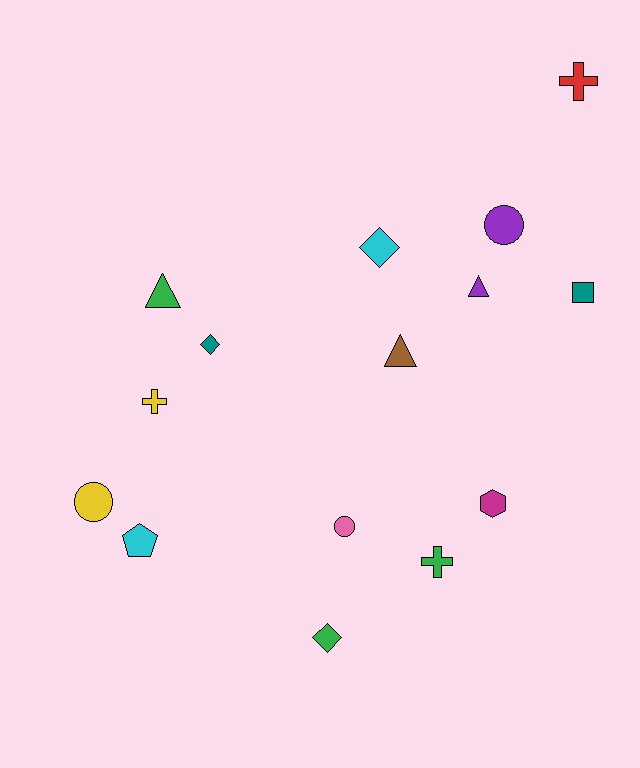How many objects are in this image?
There are 15 objects.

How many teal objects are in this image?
There are 2 teal objects.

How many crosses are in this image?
There are 3 crosses.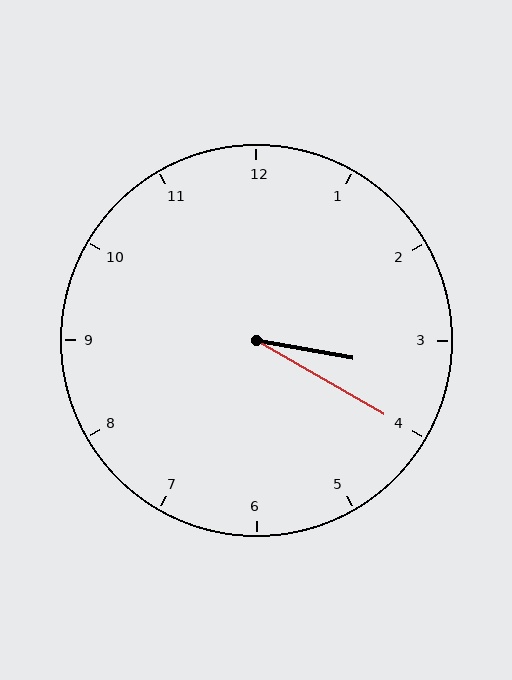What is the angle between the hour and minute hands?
Approximately 20 degrees.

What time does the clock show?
3:20.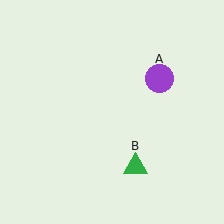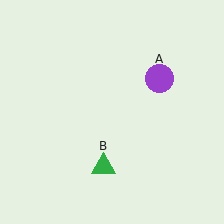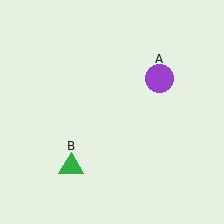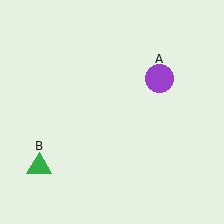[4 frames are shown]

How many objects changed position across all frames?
1 object changed position: green triangle (object B).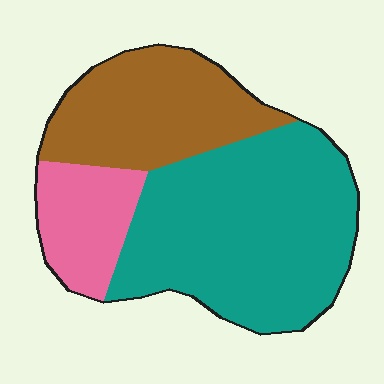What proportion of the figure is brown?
Brown takes up about one third (1/3) of the figure.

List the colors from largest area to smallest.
From largest to smallest: teal, brown, pink.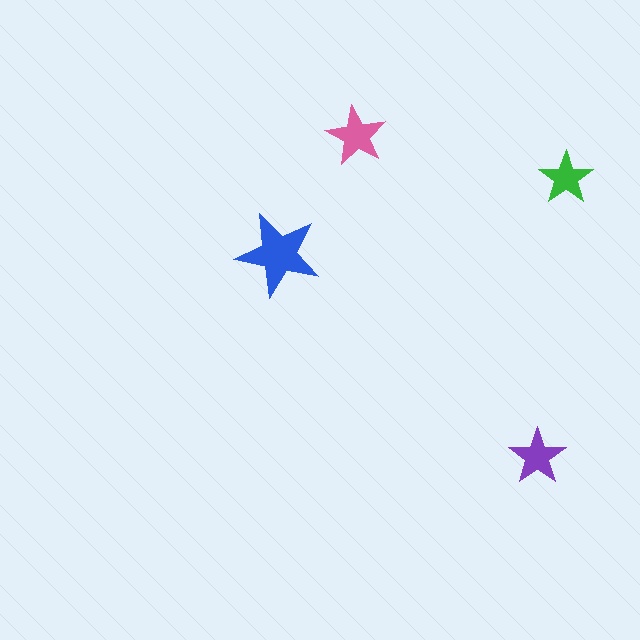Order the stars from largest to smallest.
the blue one, the pink one, the purple one, the green one.